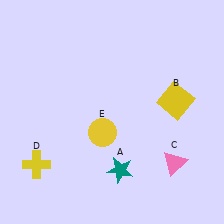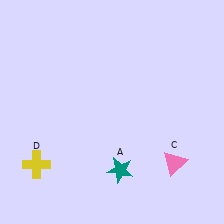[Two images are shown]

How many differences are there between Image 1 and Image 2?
There are 2 differences between the two images.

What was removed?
The yellow circle (E), the yellow square (B) were removed in Image 2.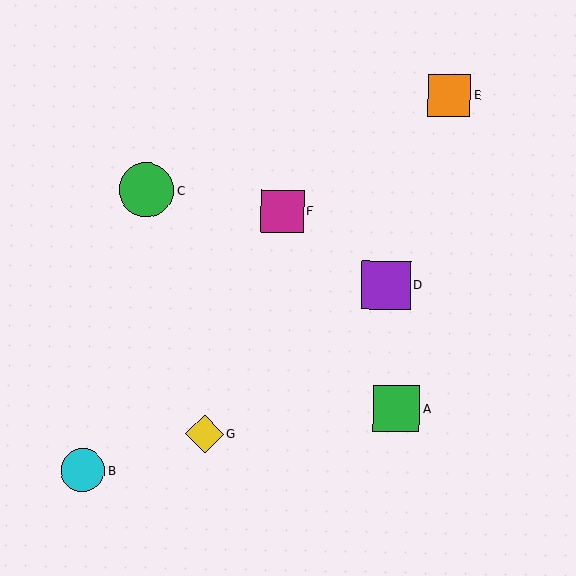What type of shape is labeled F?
Shape F is a magenta square.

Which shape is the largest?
The green circle (labeled C) is the largest.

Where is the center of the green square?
The center of the green square is at (396, 408).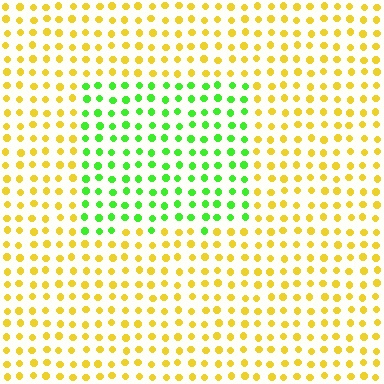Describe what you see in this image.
The image is filled with small yellow elements in a uniform arrangement. A rectangle-shaped region is visible where the elements are tinted to a slightly different hue, forming a subtle color boundary.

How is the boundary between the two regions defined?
The boundary is defined purely by a slight shift in hue (about 63 degrees). Spacing, size, and orientation are identical on both sides.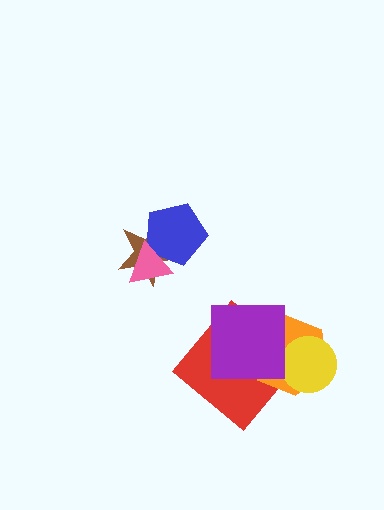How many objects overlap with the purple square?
2 objects overlap with the purple square.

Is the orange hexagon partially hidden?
Yes, it is partially covered by another shape.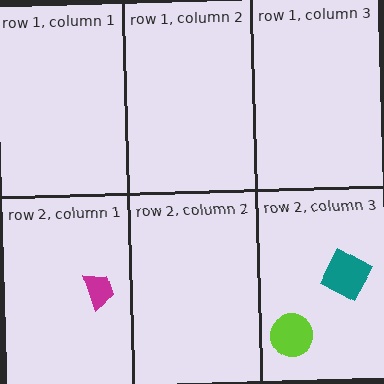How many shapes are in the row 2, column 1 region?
1.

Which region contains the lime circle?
The row 2, column 3 region.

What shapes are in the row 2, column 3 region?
The lime circle, the teal square.